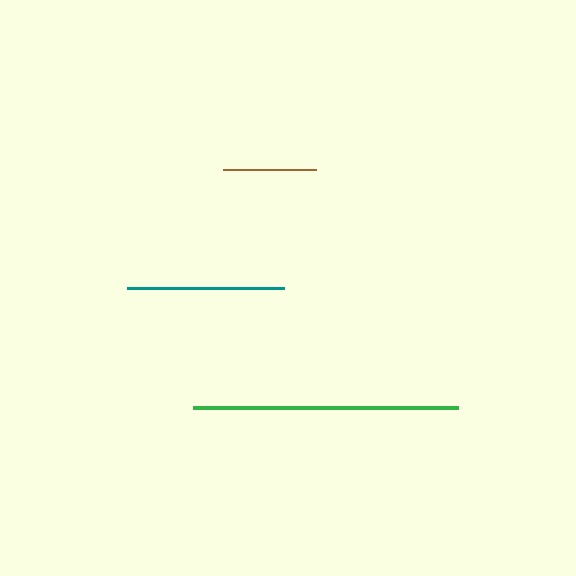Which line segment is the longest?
The green line is the longest at approximately 264 pixels.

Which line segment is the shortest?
The brown line is the shortest at approximately 93 pixels.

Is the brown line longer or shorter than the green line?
The green line is longer than the brown line.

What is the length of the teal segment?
The teal segment is approximately 157 pixels long.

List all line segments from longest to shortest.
From longest to shortest: green, teal, brown.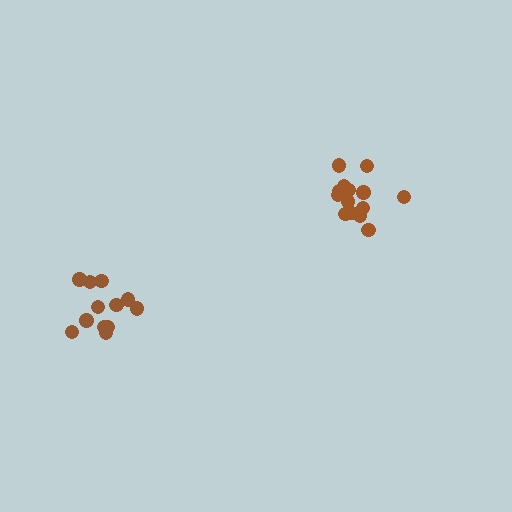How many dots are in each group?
Group 1: 12 dots, Group 2: 14 dots (26 total).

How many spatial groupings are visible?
There are 2 spatial groupings.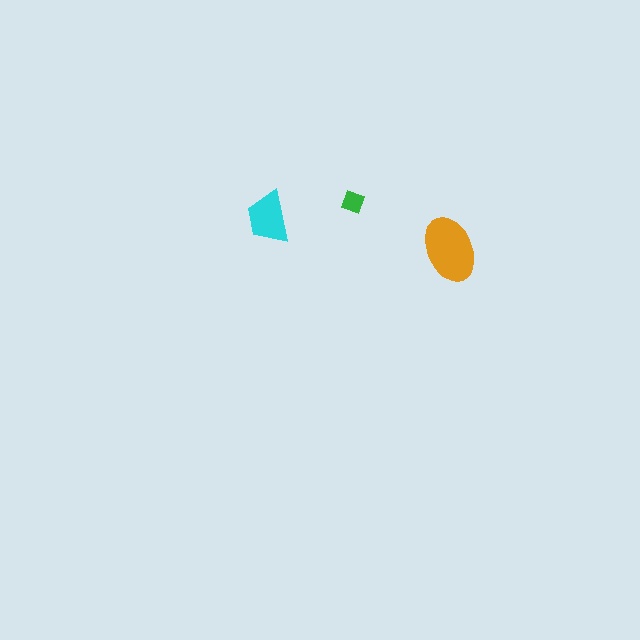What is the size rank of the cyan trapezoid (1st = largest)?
2nd.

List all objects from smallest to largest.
The green diamond, the cyan trapezoid, the orange ellipse.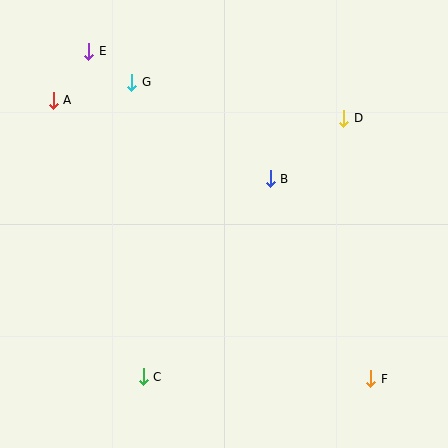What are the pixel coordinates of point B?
Point B is at (270, 179).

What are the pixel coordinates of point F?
Point F is at (370, 379).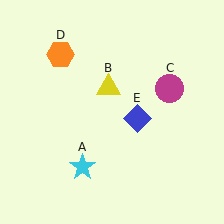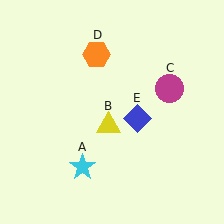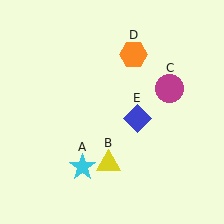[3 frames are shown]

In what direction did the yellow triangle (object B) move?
The yellow triangle (object B) moved down.